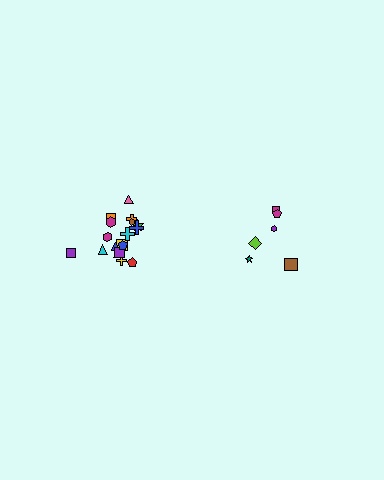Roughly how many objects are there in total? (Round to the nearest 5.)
Roughly 25 objects in total.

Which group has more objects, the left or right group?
The left group.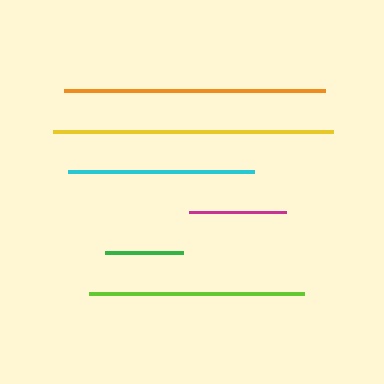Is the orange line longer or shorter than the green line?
The orange line is longer than the green line.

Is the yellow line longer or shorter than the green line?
The yellow line is longer than the green line.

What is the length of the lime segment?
The lime segment is approximately 214 pixels long.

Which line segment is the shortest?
The green line is the shortest at approximately 78 pixels.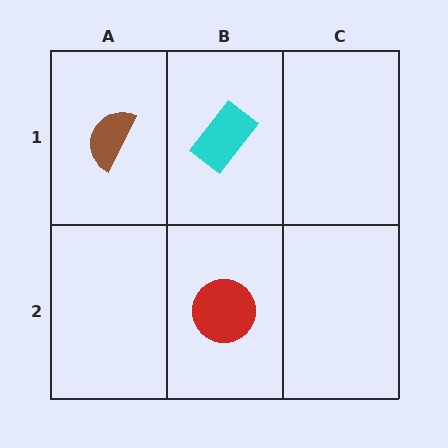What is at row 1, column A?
A brown semicircle.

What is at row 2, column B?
A red circle.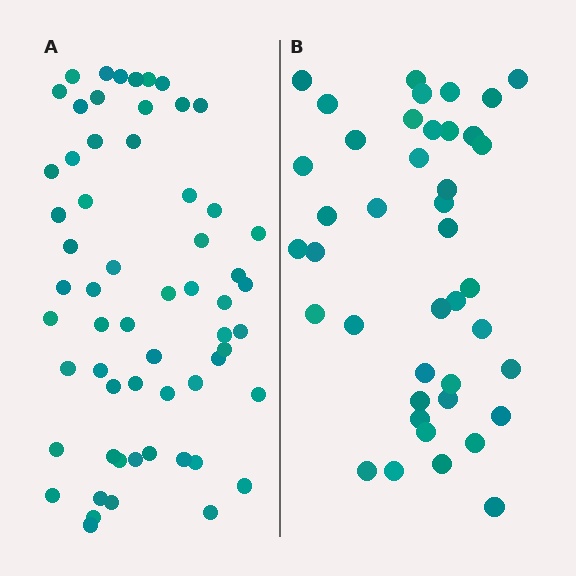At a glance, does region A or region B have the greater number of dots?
Region A (the left region) has more dots.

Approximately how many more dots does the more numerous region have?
Region A has approximately 20 more dots than region B.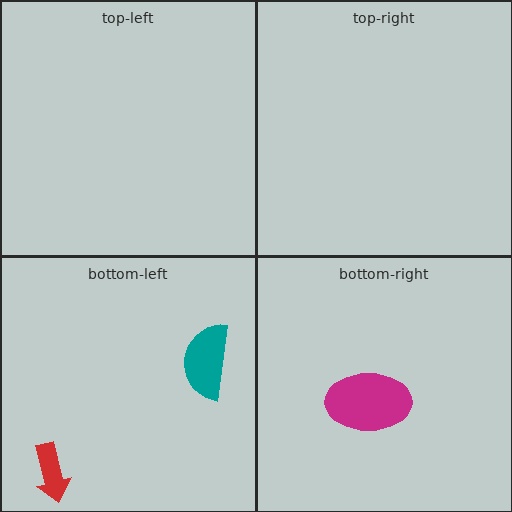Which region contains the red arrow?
The bottom-left region.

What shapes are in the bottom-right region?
The magenta ellipse.